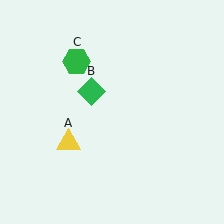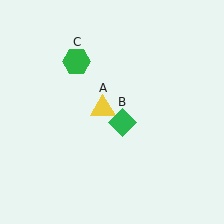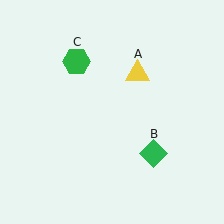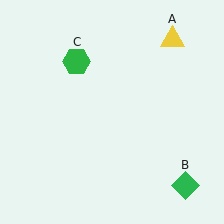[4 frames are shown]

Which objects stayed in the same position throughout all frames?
Green hexagon (object C) remained stationary.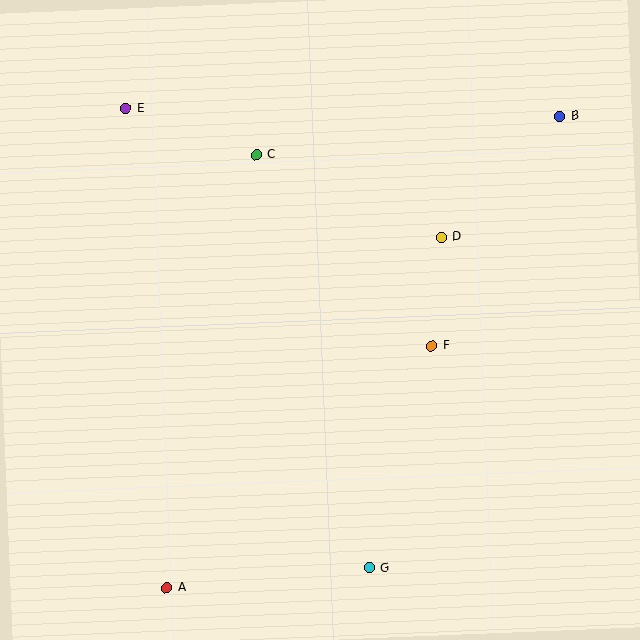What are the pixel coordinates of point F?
Point F is at (432, 346).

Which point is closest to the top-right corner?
Point B is closest to the top-right corner.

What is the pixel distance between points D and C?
The distance between D and C is 202 pixels.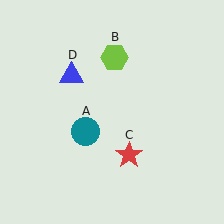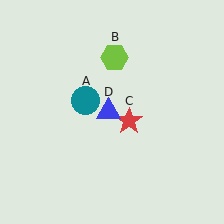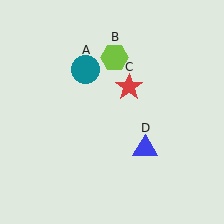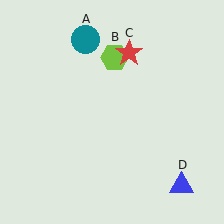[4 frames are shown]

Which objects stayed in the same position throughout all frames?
Lime hexagon (object B) remained stationary.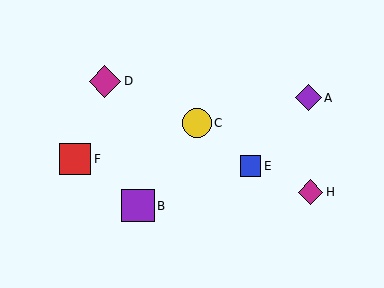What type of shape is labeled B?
Shape B is a purple square.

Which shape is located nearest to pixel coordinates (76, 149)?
The red square (labeled F) at (75, 159) is nearest to that location.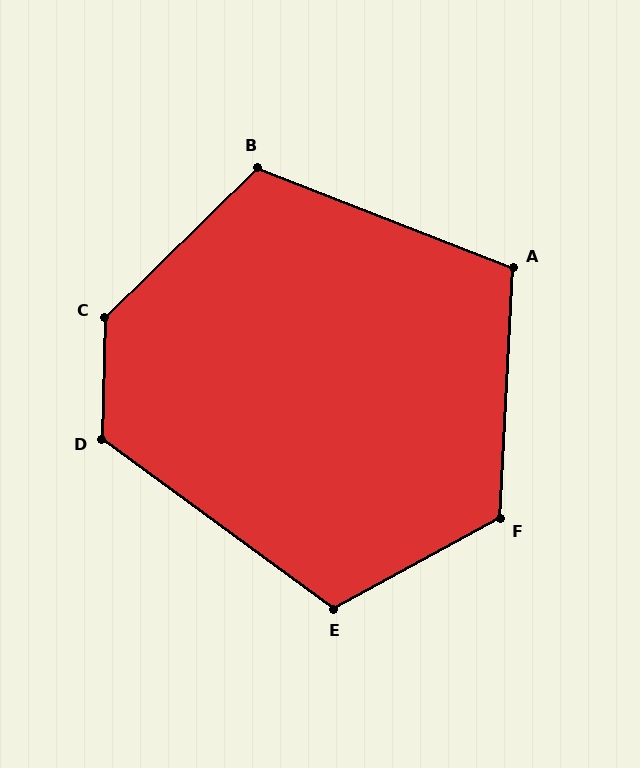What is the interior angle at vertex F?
Approximately 121 degrees (obtuse).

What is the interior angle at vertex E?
Approximately 115 degrees (obtuse).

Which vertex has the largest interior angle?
C, at approximately 136 degrees.